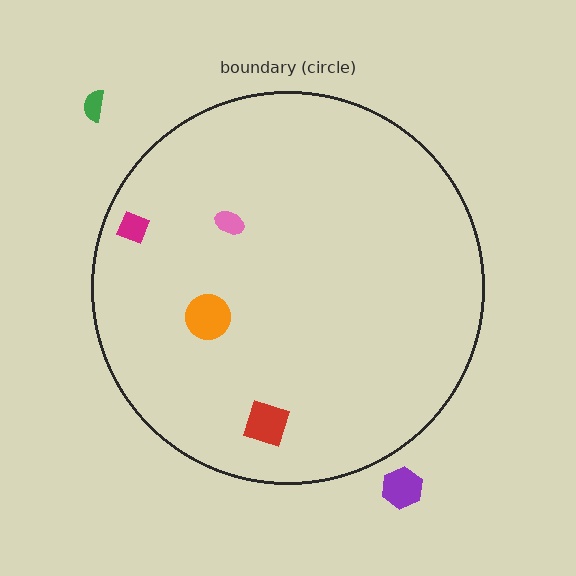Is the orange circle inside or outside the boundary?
Inside.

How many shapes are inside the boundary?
4 inside, 2 outside.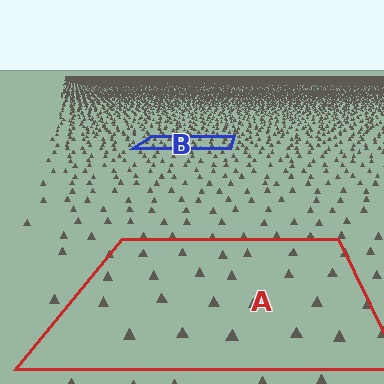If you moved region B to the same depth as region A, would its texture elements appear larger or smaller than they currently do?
They would appear larger. At a closer depth, the same texture elements are projected at a bigger on-screen size.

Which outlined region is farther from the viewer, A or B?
Region B is farther from the viewer — the texture elements inside it appear smaller and more densely packed.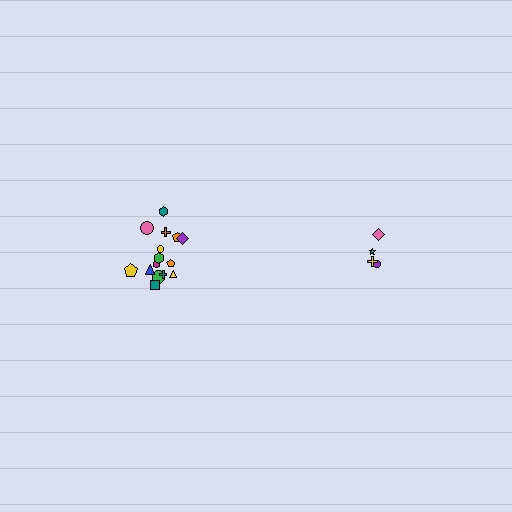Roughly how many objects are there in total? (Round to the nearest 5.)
Roughly 20 objects in total.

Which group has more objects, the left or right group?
The left group.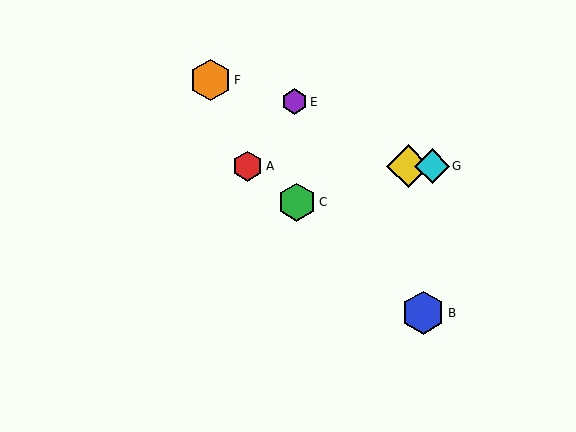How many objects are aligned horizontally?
3 objects (A, D, G) are aligned horizontally.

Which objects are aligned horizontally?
Objects A, D, G are aligned horizontally.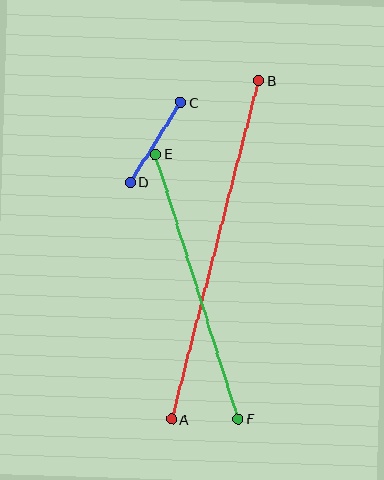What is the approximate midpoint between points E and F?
The midpoint is at approximately (197, 286) pixels.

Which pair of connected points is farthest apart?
Points A and B are farthest apart.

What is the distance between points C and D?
The distance is approximately 95 pixels.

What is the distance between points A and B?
The distance is approximately 350 pixels.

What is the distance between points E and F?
The distance is approximately 277 pixels.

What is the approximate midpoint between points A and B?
The midpoint is at approximately (215, 250) pixels.